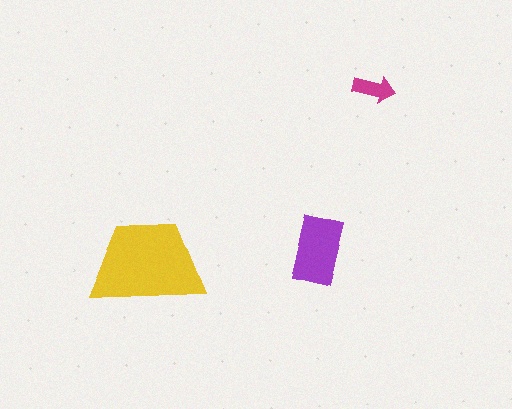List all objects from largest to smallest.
The yellow trapezoid, the purple rectangle, the magenta arrow.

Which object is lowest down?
The yellow trapezoid is bottommost.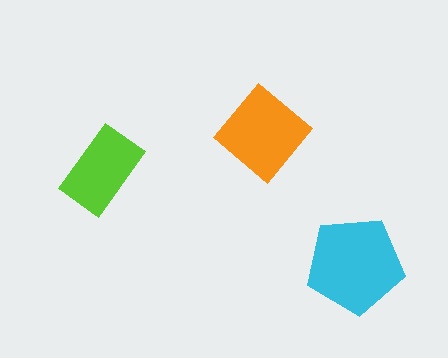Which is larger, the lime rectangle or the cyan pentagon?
The cyan pentagon.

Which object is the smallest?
The lime rectangle.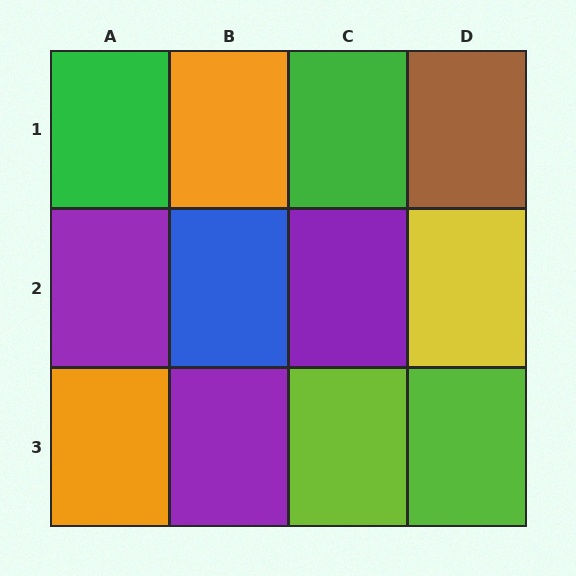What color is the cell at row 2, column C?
Purple.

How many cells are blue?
1 cell is blue.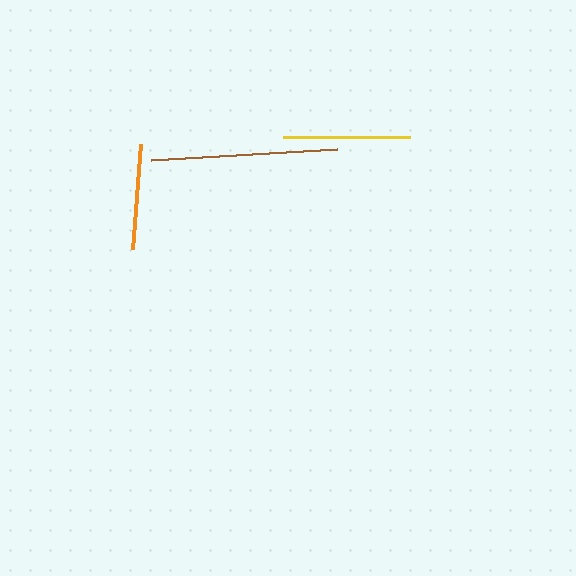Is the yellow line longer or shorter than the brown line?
The brown line is longer than the yellow line.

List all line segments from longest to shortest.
From longest to shortest: brown, yellow, orange.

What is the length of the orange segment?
The orange segment is approximately 105 pixels long.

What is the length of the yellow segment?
The yellow segment is approximately 126 pixels long.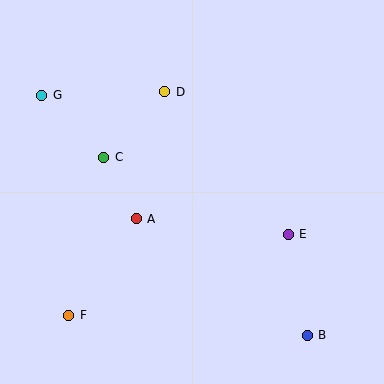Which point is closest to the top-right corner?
Point D is closest to the top-right corner.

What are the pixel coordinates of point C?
Point C is at (104, 157).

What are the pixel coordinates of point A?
Point A is at (136, 219).